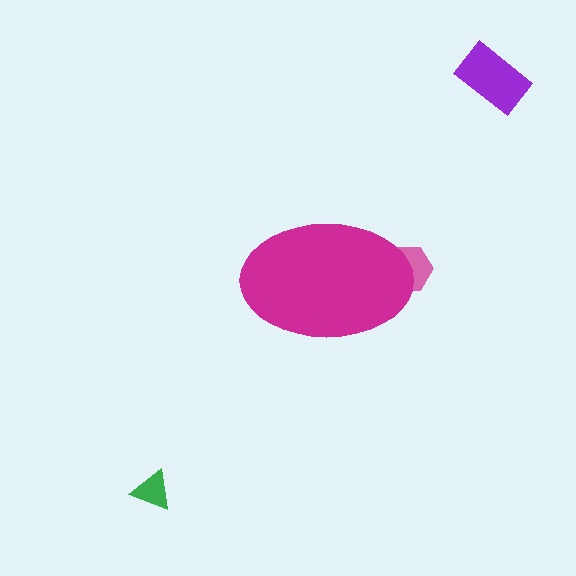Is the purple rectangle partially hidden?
No, the purple rectangle is fully visible.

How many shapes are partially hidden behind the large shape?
1 shape is partially hidden.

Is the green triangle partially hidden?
No, the green triangle is fully visible.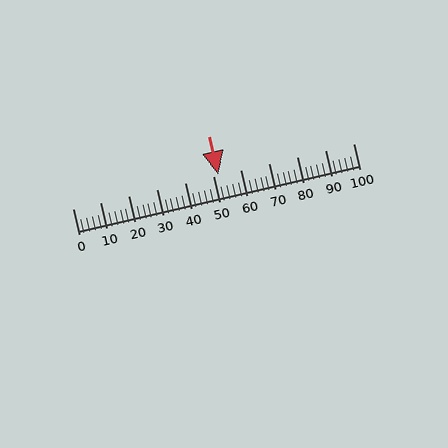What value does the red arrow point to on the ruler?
The red arrow points to approximately 52.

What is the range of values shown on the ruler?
The ruler shows values from 0 to 100.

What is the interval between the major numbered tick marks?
The major tick marks are spaced 10 units apart.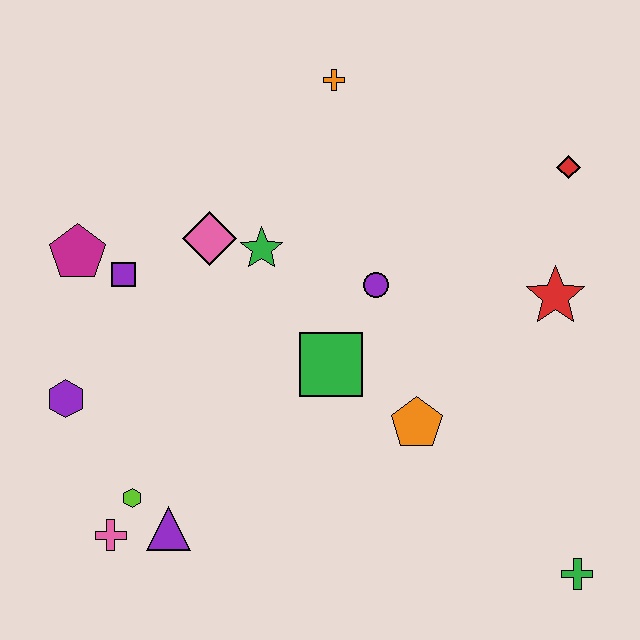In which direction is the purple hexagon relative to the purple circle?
The purple hexagon is to the left of the purple circle.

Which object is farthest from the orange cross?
The green cross is farthest from the orange cross.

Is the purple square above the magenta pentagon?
No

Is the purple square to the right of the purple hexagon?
Yes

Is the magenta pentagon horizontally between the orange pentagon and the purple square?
No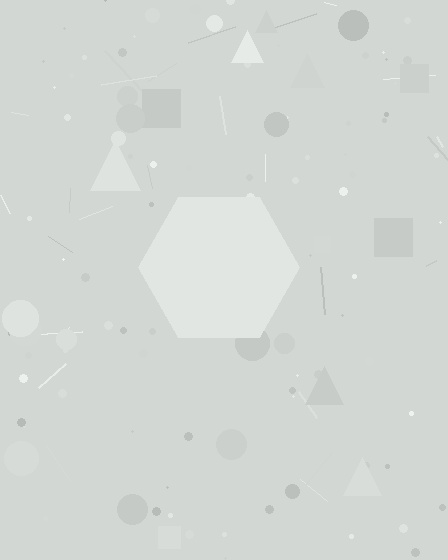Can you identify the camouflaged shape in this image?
The camouflaged shape is a hexagon.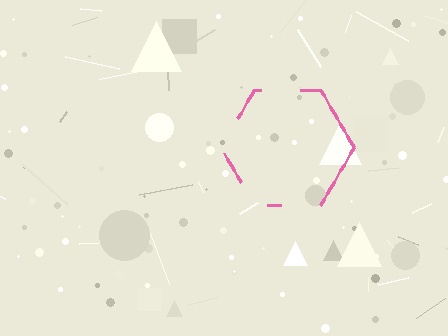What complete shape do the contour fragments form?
The contour fragments form a hexagon.